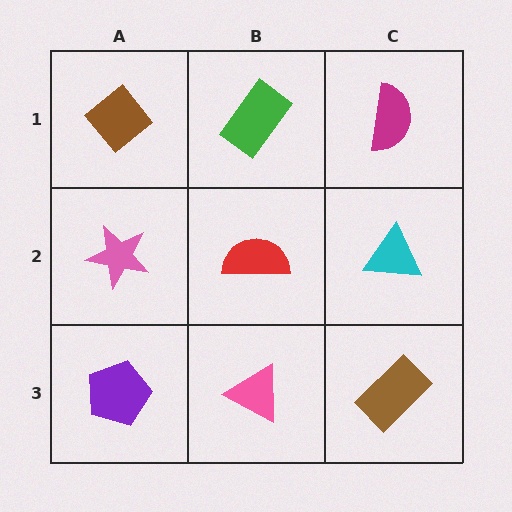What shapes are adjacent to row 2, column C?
A magenta semicircle (row 1, column C), a brown rectangle (row 3, column C), a red semicircle (row 2, column B).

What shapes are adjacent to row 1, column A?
A pink star (row 2, column A), a green rectangle (row 1, column B).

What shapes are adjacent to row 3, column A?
A pink star (row 2, column A), a pink triangle (row 3, column B).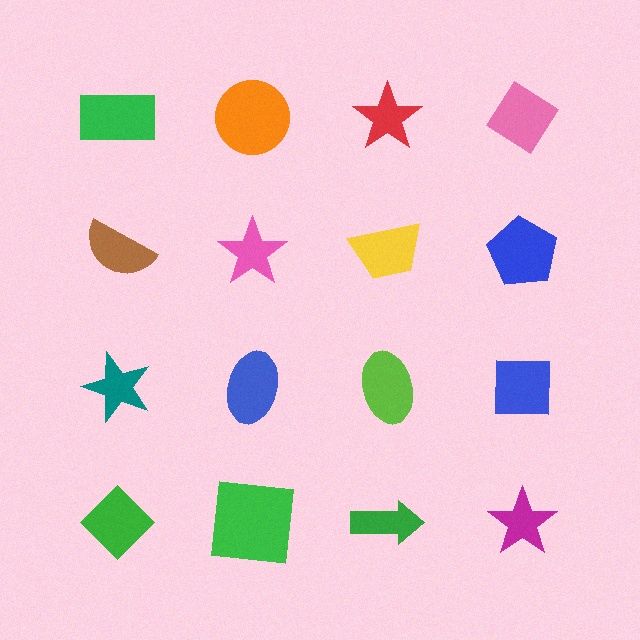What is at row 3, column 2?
A blue ellipse.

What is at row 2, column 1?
A brown semicircle.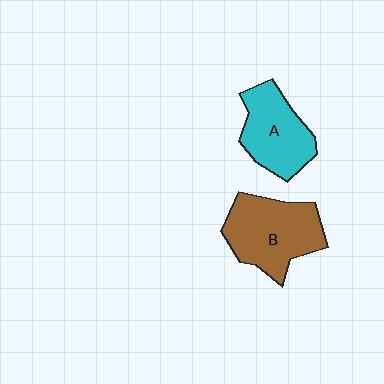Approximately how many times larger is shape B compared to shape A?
Approximately 1.2 times.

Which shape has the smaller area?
Shape A (cyan).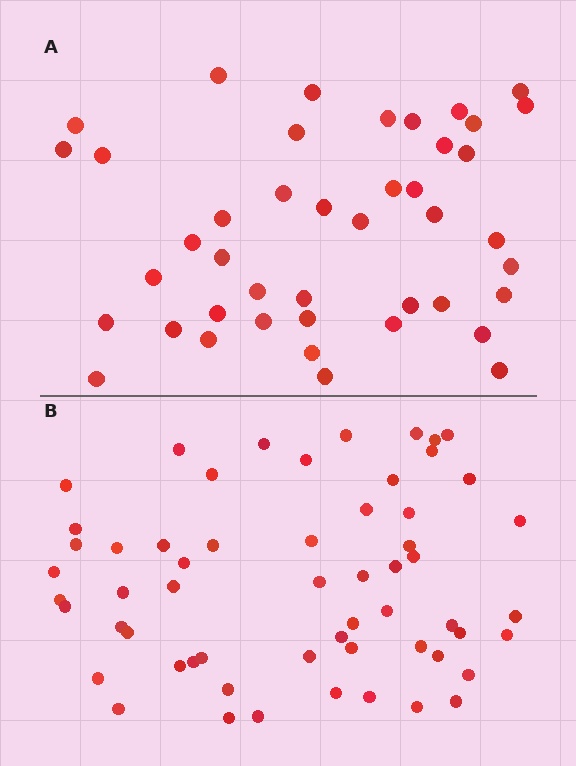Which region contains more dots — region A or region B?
Region B (the bottom region) has more dots.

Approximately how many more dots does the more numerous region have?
Region B has approximately 15 more dots than region A.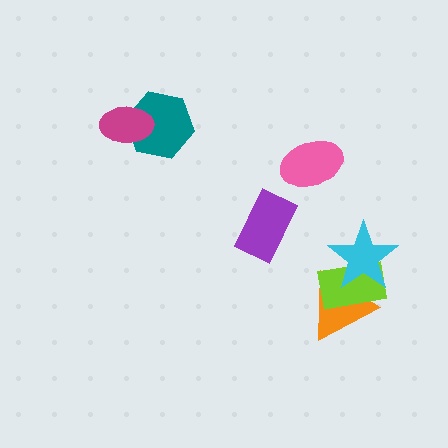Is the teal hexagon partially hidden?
Yes, it is partially covered by another shape.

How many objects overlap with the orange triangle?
2 objects overlap with the orange triangle.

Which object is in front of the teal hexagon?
The magenta ellipse is in front of the teal hexagon.